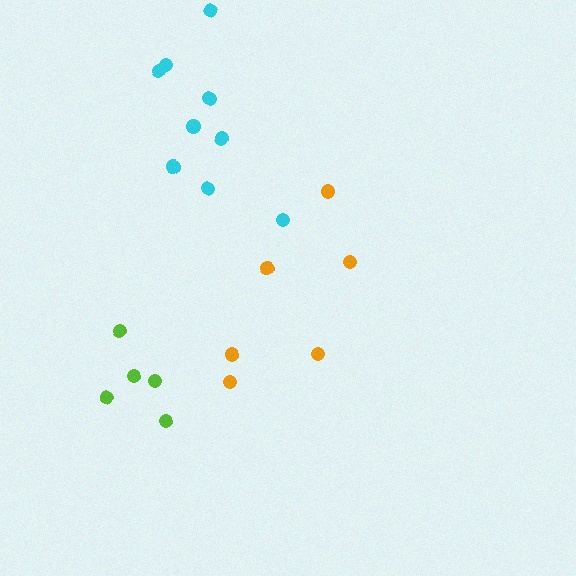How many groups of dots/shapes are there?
There are 3 groups.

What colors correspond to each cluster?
The clusters are colored: cyan, orange, lime.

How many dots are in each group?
Group 1: 9 dots, Group 2: 6 dots, Group 3: 5 dots (20 total).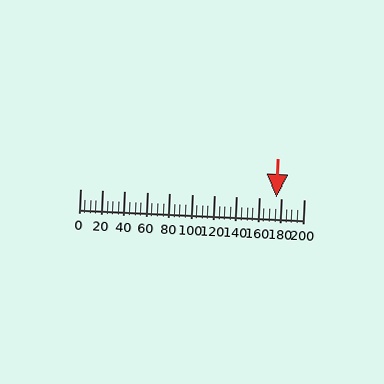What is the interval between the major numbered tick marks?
The major tick marks are spaced 20 units apart.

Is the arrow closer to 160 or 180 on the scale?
The arrow is closer to 180.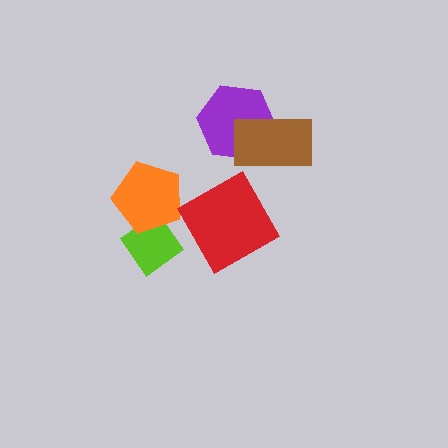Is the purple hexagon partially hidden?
Yes, it is partially covered by another shape.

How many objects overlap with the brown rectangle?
1 object overlaps with the brown rectangle.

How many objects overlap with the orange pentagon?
1 object overlaps with the orange pentagon.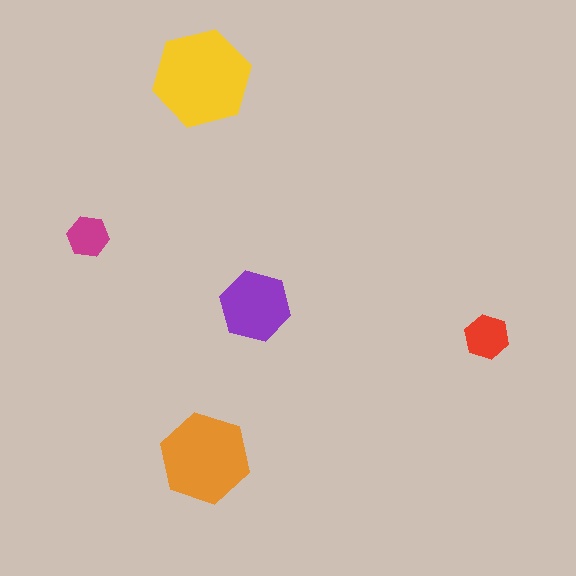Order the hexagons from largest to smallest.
the yellow one, the orange one, the purple one, the red one, the magenta one.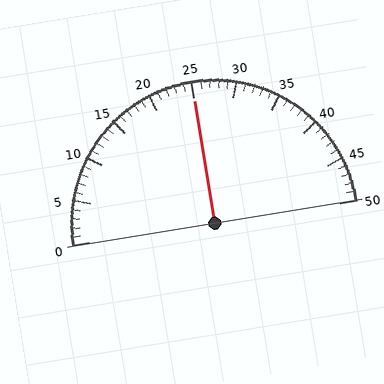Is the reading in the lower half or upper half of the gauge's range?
The reading is in the upper half of the range (0 to 50).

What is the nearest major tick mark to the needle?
The nearest major tick mark is 25.